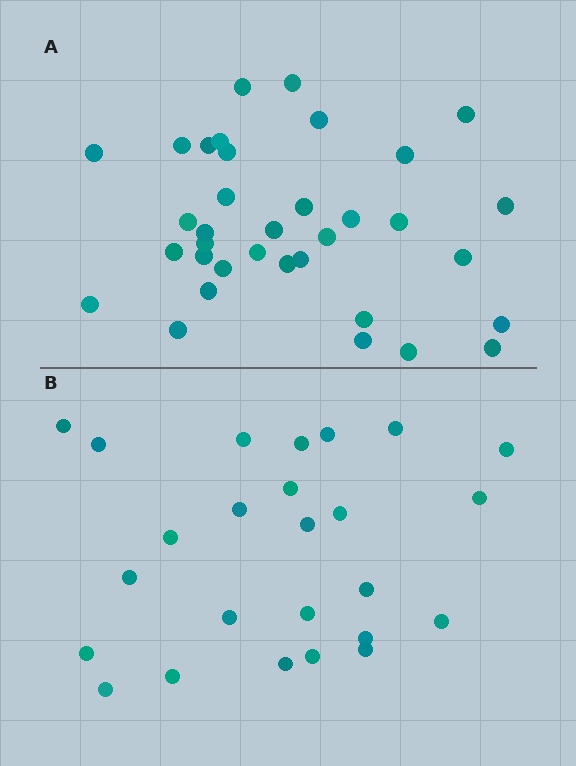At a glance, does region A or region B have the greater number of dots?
Region A (the top region) has more dots.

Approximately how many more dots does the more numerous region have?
Region A has roughly 10 or so more dots than region B.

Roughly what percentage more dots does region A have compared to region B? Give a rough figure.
About 40% more.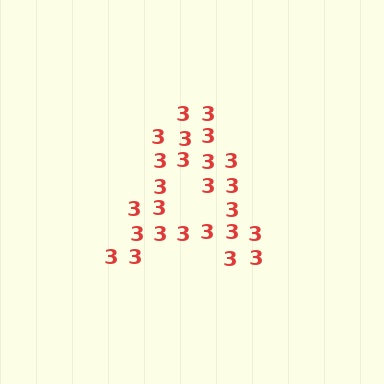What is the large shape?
The large shape is the letter A.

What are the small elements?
The small elements are digit 3's.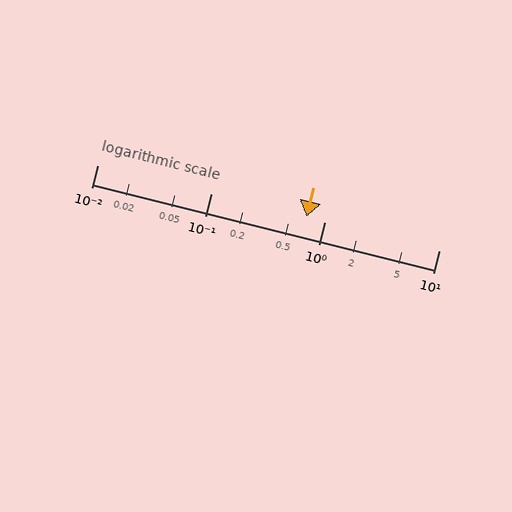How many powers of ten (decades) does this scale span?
The scale spans 3 decades, from 0.01 to 10.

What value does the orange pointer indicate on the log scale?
The pointer indicates approximately 0.69.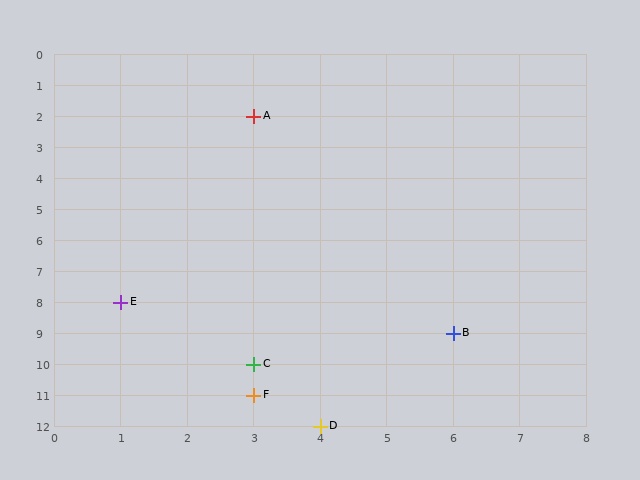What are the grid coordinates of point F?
Point F is at grid coordinates (3, 11).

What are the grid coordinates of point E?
Point E is at grid coordinates (1, 8).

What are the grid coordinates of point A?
Point A is at grid coordinates (3, 2).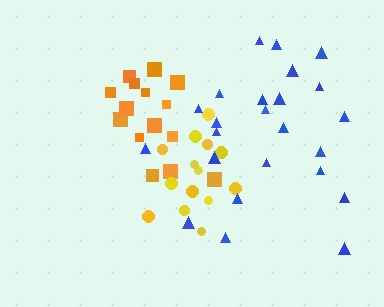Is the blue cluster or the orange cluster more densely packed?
Orange.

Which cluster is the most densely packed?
Yellow.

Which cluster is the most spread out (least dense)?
Blue.